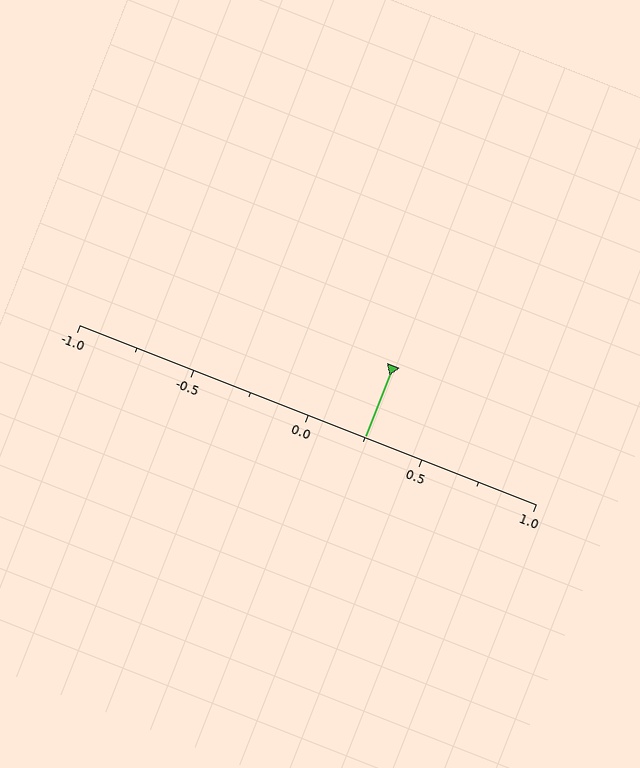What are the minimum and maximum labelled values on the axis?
The axis runs from -1.0 to 1.0.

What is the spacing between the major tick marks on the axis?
The major ticks are spaced 0.5 apart.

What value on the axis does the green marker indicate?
The marker indicates approximately 0.25.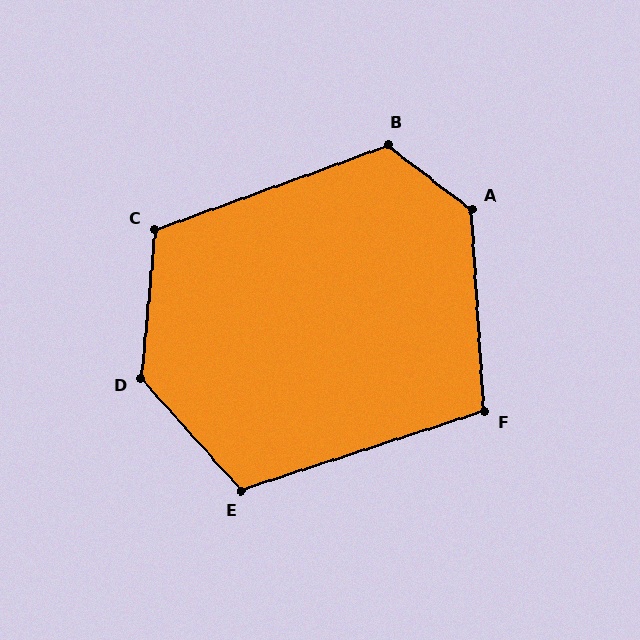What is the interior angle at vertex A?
Approximately 131 degrees (obtuse).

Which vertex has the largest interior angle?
D, at approximately 133 degrees.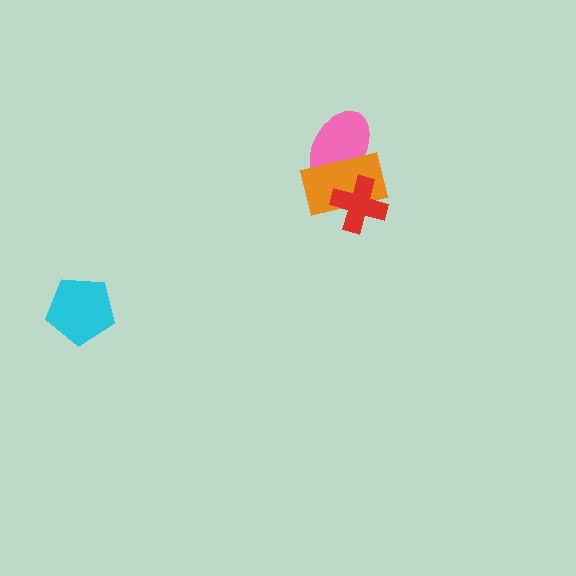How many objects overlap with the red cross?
2 objects overlap with the red cross.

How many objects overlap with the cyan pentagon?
0 objects overlap with the cyan pentagon.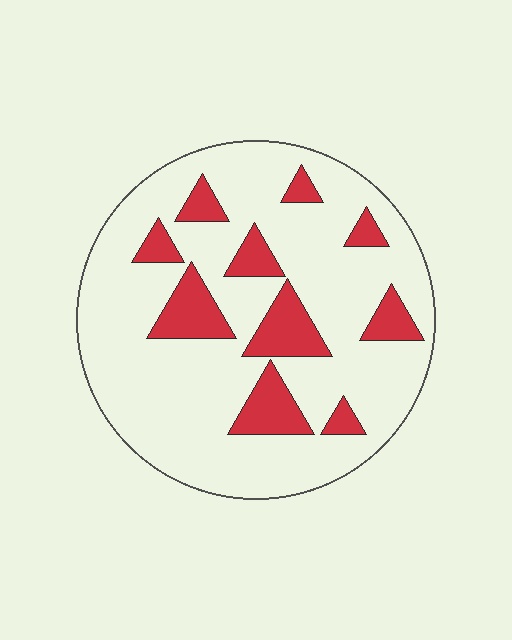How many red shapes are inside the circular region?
10.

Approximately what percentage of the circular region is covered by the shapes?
Approximately 20%.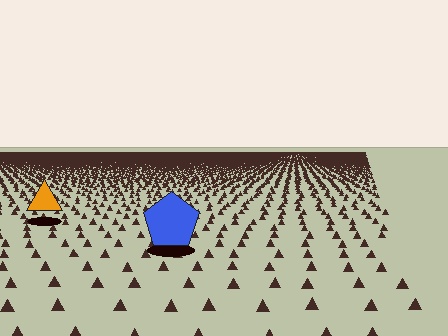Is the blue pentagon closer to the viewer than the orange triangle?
Yes. The blue pentagon is closer — you can tell from the texture gradient: the ground texture is coarser near it.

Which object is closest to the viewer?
The blue pentagon is closest. The texture marks near it are larger and more spread out.